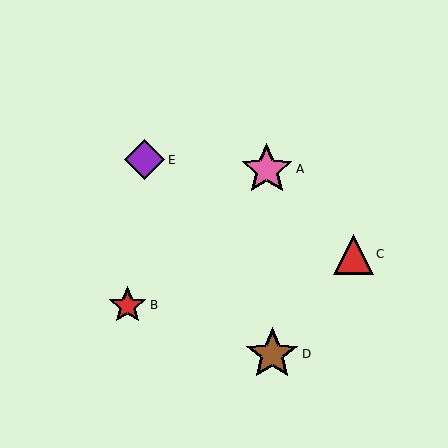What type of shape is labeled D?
Shape D is a brown star.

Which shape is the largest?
The brown star (labeled D) is the largest.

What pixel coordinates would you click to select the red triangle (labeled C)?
Click at (354, 254) to select the red triangle C.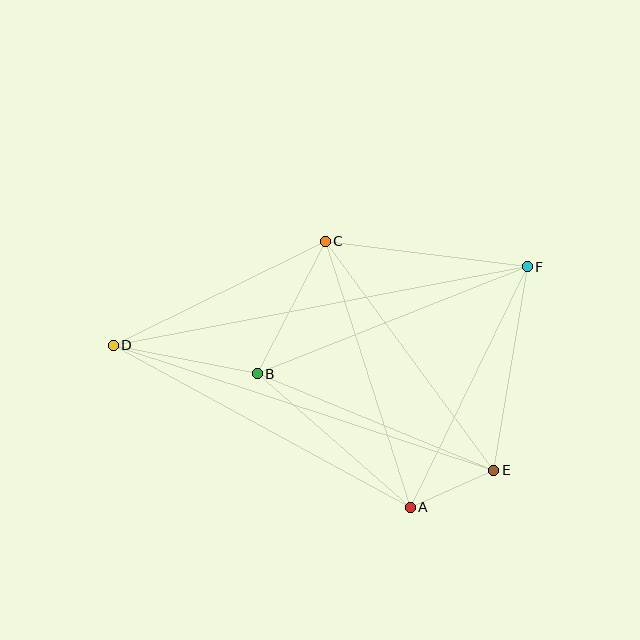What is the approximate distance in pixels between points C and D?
The distance between C and D is approximately 236 pixels.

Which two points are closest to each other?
Points A and E are closest to each other.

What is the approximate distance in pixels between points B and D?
The distance between B and D is approximately 146 pixels.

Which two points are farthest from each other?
Points D and F are farthest from each other.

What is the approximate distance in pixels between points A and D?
The distance between A and D is approximately 338 pixels.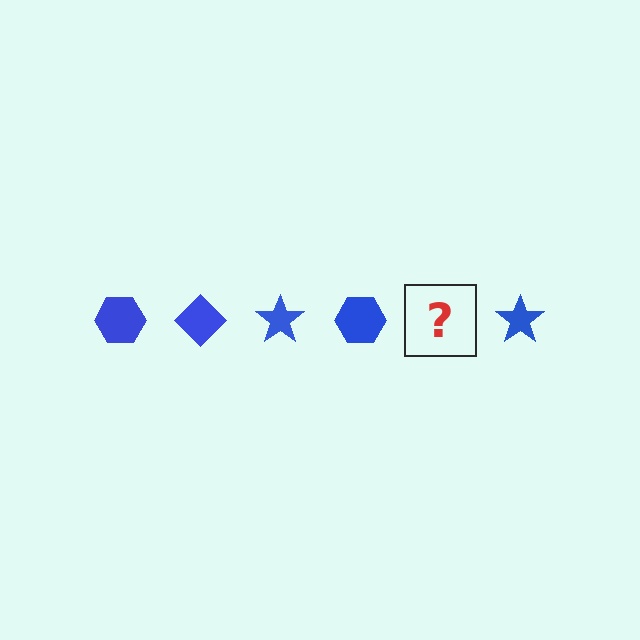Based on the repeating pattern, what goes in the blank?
The blank should be a blue diamond.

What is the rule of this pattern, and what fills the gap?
The rule is that the pattern cycles through hexagon, diamond, star shapes in blue. The gap should be filled with a blue diamond.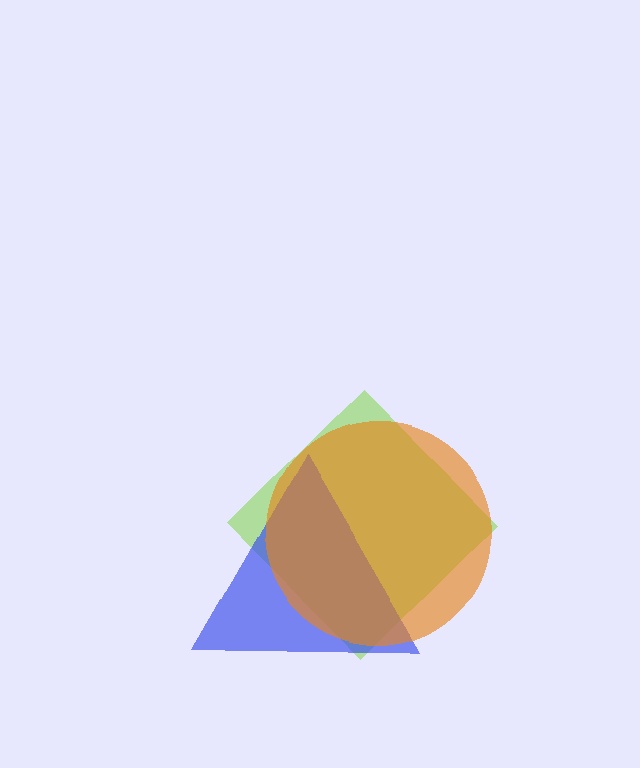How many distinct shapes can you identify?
There are 3 distinct shapes: a lime diamond, a blue triangle, an orange circle.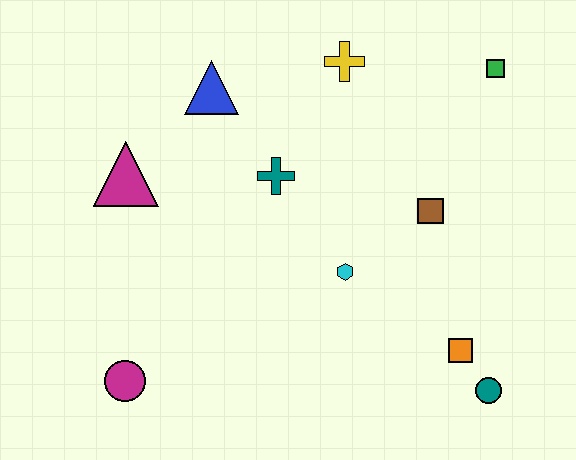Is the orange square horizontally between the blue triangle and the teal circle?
Yes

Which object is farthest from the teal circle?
The magenta triangle is farthest from the teal circle.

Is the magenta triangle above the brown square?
Yes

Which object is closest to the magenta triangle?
The blue triangle is closest to the magenta triangle.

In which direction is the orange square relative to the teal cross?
The orange square is to the right of the teal cross.